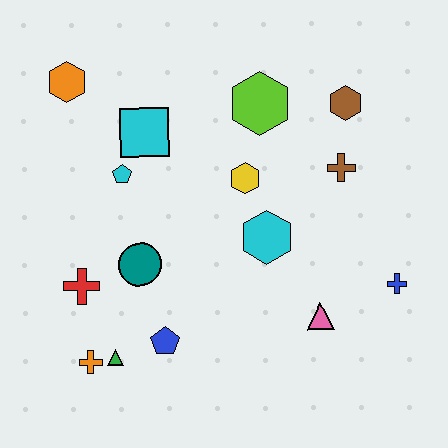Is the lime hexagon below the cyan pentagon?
No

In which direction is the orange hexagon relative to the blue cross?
The orange hexagon is to the left of the blue cross.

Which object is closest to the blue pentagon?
The green triangle is closest to the blue pentagon.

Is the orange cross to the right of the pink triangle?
No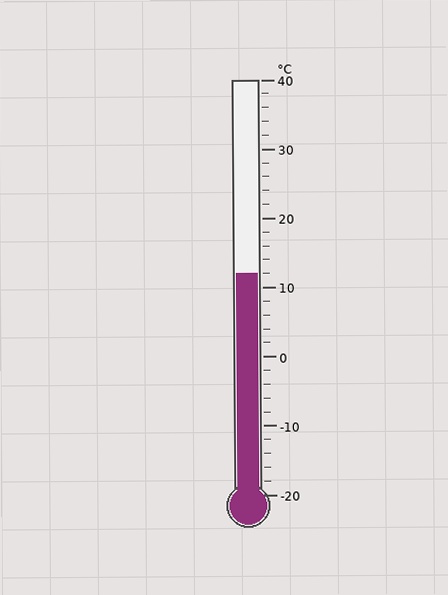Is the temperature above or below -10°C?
The temperature is above -10°C.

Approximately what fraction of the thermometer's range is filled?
The thermometer is filled to approximately 55% of its range.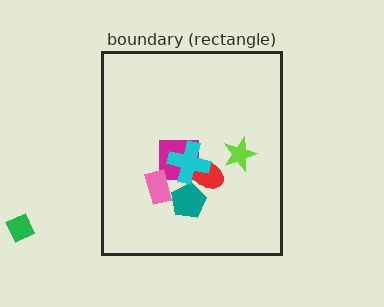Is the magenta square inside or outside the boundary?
Inside.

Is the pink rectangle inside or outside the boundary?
Inside.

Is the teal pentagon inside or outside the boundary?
Inside.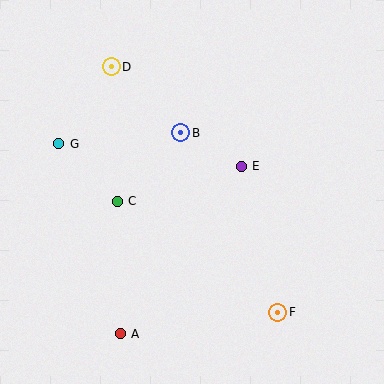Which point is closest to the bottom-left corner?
Point A is closest to the bottom-left corner.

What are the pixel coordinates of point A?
Point A is at (120, 334).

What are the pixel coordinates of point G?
Point G is at (59, 144).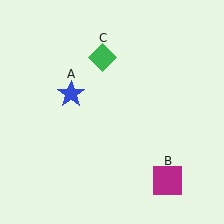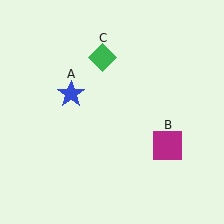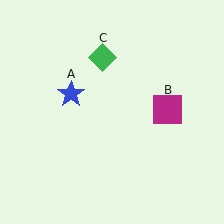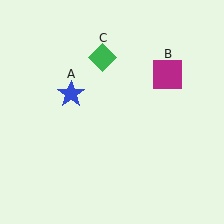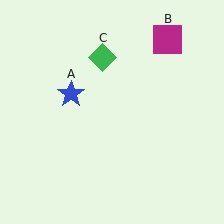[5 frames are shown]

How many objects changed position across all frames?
1 object changed position: magenta square (object B).